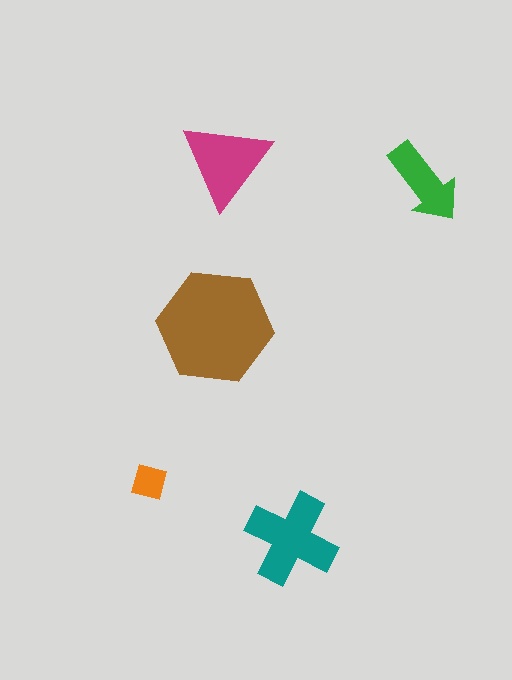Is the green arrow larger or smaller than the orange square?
Larger.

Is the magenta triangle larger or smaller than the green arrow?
Larger.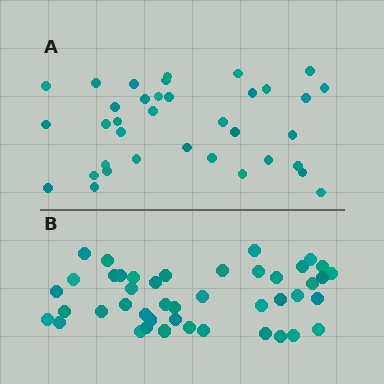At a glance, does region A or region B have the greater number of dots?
Region B (the bottom region) has more dots.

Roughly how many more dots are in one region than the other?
Region B has roughly 8 or so more dots than region A.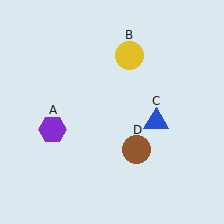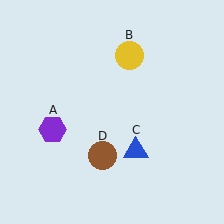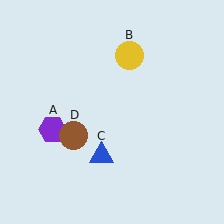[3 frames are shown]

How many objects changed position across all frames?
2 objects changed position: blue triangle (object C), brown circle (object D).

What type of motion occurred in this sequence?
The blue triangle (object C), brown circle (object D) rotated clockwise around the center of the scene.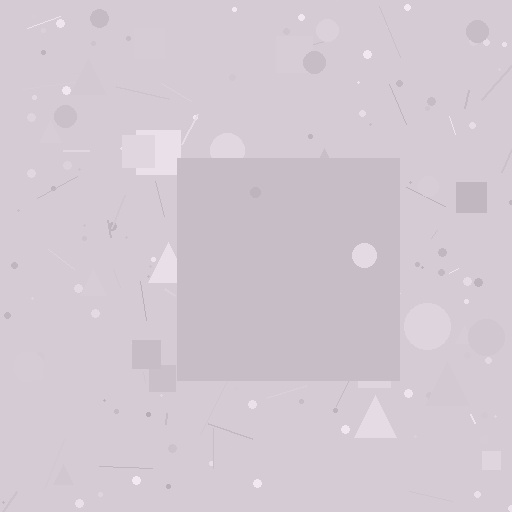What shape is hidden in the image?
A square is hidden in the image.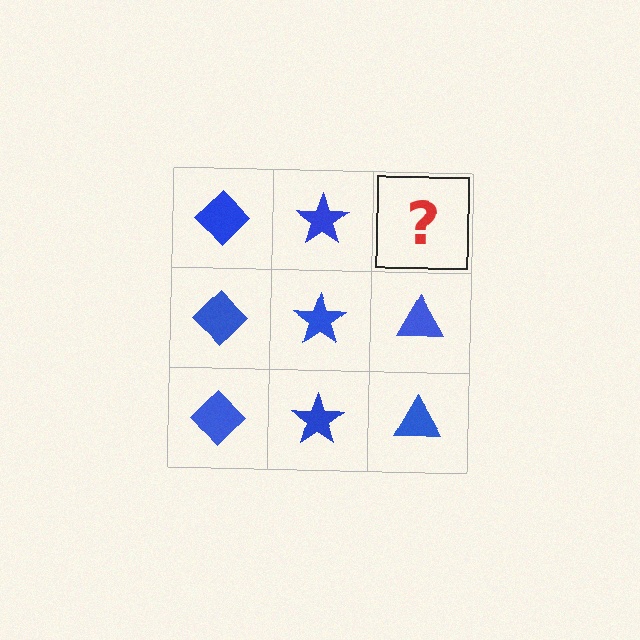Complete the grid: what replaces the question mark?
The question mark should be replaced with a blue triangle.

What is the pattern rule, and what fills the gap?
The rule is that each column has a consistent shape. The gap should be filled with a blue triangle.